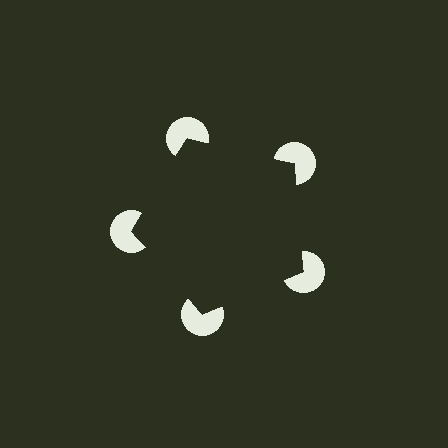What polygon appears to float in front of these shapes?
An illusory pentagon — its edges are inferred from the aligned wedge cuts in the pac-man discs, not physically drawn.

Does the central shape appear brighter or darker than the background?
It typically appears slightly darker than the background, even though no actual brightness change is drawn.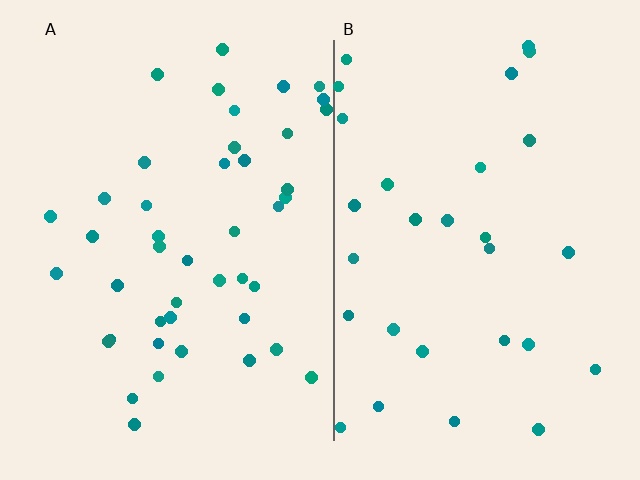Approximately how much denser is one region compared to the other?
Approximately 1.5× — region A over region B.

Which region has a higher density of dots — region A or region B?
A (the left).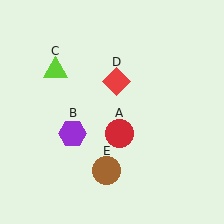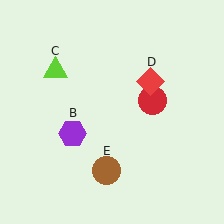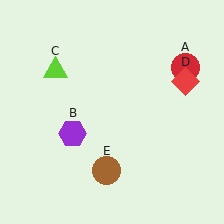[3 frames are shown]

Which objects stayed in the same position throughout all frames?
Purple hexagon (object B) and lime triangle (object C) and brown circle (object E) remained stationary.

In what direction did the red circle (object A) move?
The red circle (object A) moved up and to the right.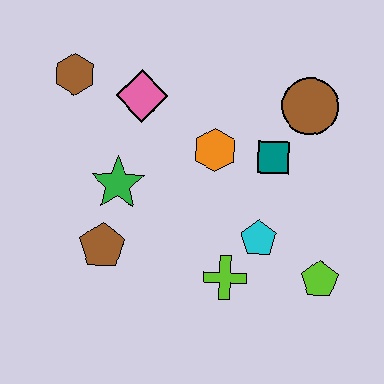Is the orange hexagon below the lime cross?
No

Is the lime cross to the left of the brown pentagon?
No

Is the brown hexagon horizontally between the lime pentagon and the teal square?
No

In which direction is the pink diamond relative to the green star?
The pink diamond is above the green star.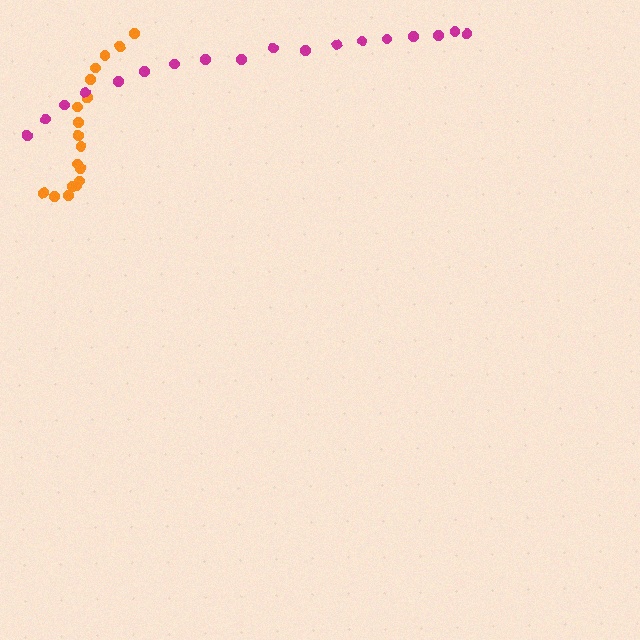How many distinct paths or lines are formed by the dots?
There are 2 distinct paths.